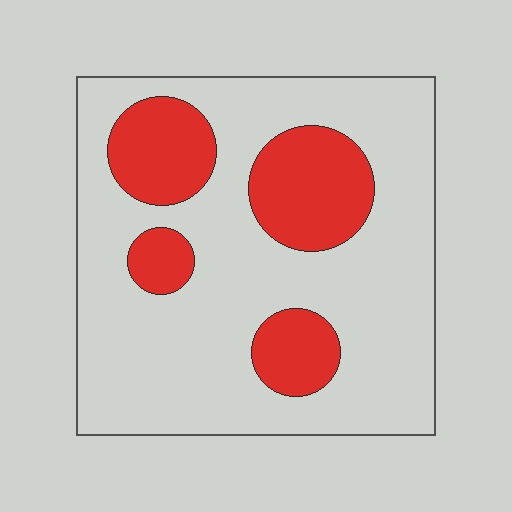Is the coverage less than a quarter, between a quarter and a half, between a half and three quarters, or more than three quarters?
Less than a quarter.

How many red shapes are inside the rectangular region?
4.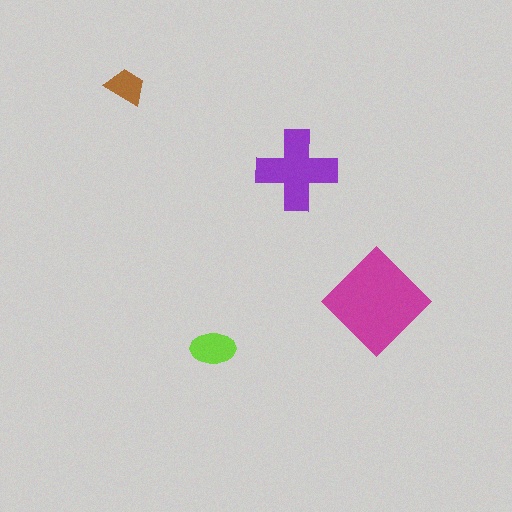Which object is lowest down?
The lime ellipse is bottommost.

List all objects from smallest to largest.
The brown trapezoid, the lime ellipse, the purple cross, the magenta diamond.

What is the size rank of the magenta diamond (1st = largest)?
1st.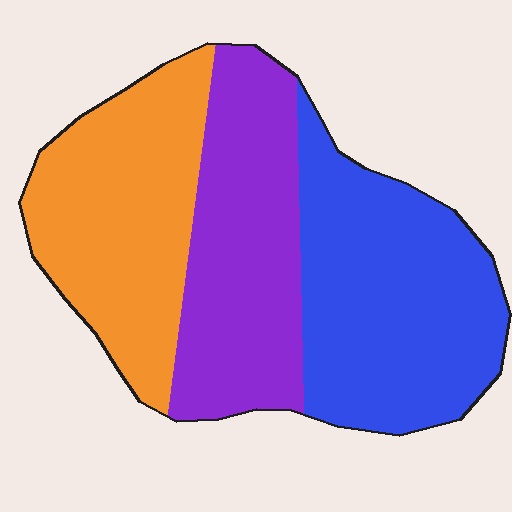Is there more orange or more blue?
Blue.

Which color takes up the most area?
Blue, at roughly 35%.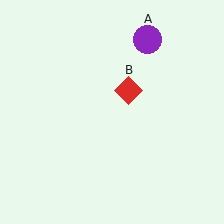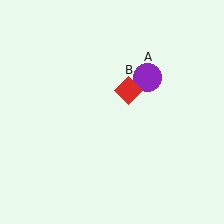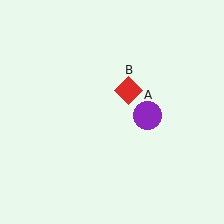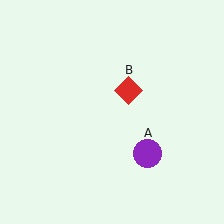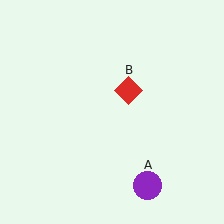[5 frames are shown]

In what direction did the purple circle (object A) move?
The purple circle (object A) moved down.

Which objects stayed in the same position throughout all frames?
Red diamond (object B) remained stationary.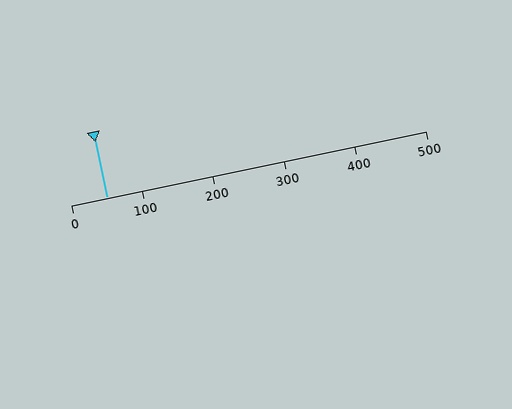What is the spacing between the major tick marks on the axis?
The major ticks are spaced 100 apart.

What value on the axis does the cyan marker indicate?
The marker indicates approximately 50.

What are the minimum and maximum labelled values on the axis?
The axis runs from 0 to 500.